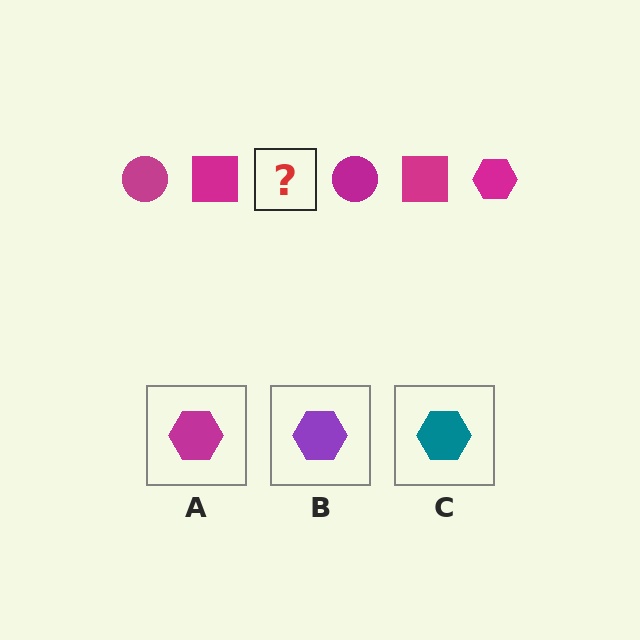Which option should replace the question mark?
Option A.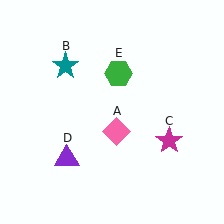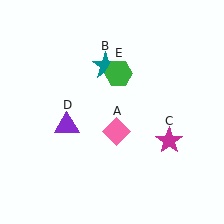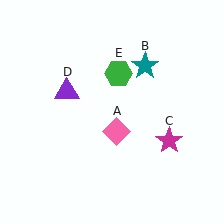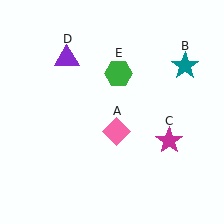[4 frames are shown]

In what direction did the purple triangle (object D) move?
The purple triangle (object D) moved up.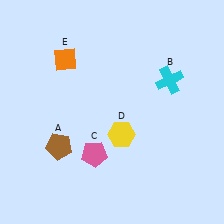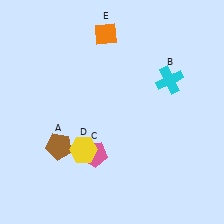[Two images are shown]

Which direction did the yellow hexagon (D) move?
The yellow hexagon (D) moved left.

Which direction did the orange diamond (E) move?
The orange diamond (E) moved right.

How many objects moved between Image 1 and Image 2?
2 objects moved between the two images.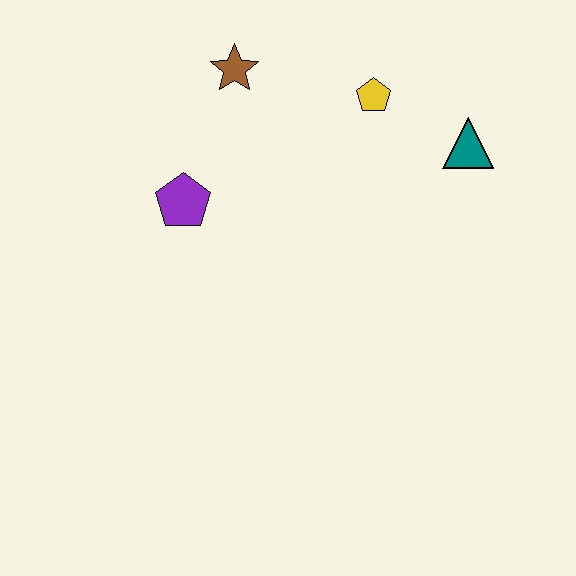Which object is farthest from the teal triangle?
The purple pentagon is farthest from the teal triangle.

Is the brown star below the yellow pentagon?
No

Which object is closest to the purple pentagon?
The brown star is closest to the purple pentagon.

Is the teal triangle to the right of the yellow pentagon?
Yes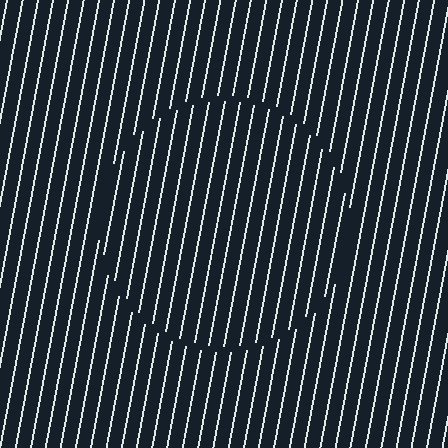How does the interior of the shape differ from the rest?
The interior of the shape contains the same grating, shifted by half a period — the contour is defined by the phase discontinuity where line-ends from the inner and outer gratings abut.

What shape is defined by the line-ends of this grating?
An illusory circle. The interior of the shape contains the same grating, shifted by half a period — the contour is defined by the phase discontinuity where line-ends from the inner and outer gratings abut.